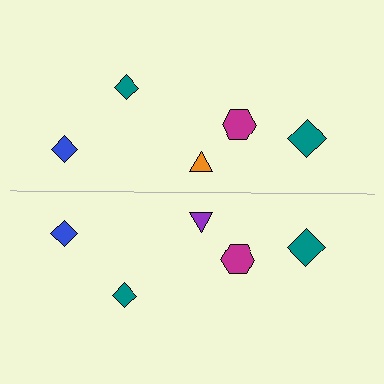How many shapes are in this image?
There are 10 shapes in this image.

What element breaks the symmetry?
The purple triangle on the bottom side breaks the symmetry — its mirror counterpart is orange.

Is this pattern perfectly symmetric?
No, the pattern is not perfectly symmetric. The purple triangle on the bottom side breaks the symmetry — its mirror counterpart is orange.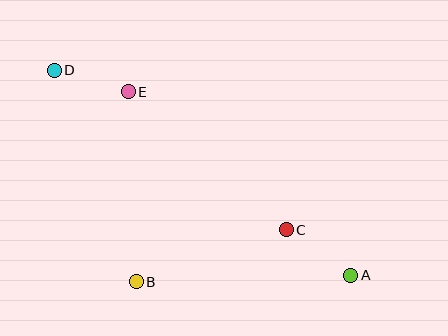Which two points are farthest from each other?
Points A and D are farthest from each other.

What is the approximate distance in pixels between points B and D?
The distance between B and D is approximately 227 pixels.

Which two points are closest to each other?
Points D and E are closest to each other.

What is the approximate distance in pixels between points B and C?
The distance between B and C is approximately 159 pixels.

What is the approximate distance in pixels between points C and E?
The distance between C and E is approximately 210 pixels.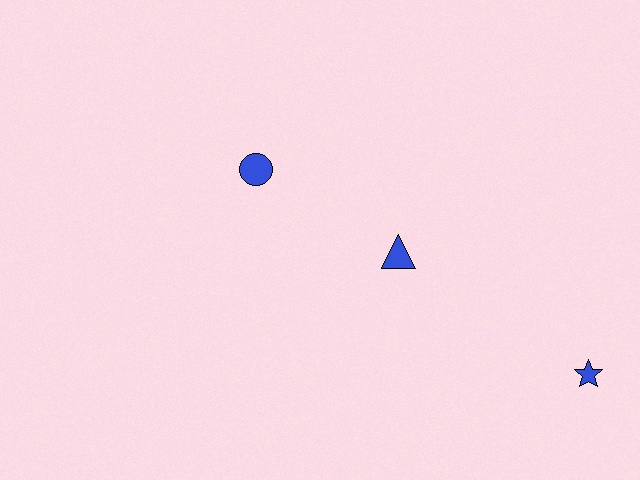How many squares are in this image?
There are no squares.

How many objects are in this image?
There are 3 objects.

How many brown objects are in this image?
There are no brown objects.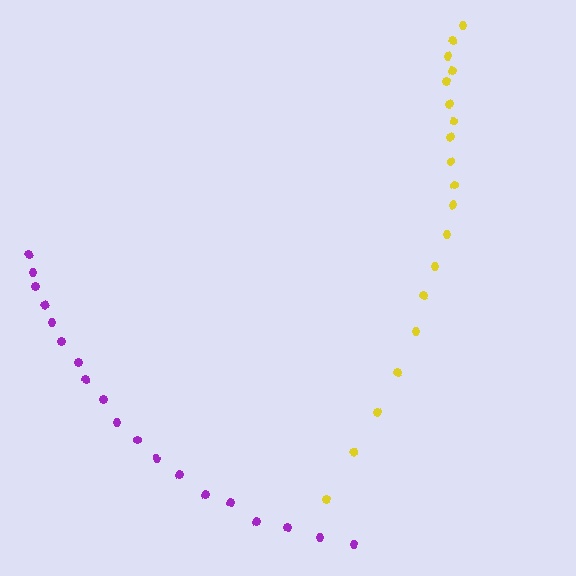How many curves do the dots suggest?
There are 2 distinct paths.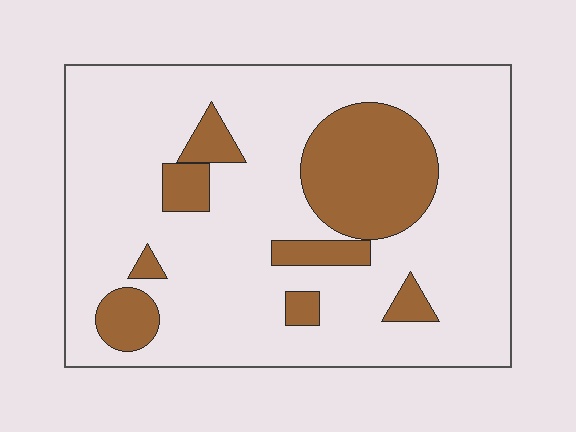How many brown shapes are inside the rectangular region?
8.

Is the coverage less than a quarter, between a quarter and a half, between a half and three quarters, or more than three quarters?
Less than a quarter.